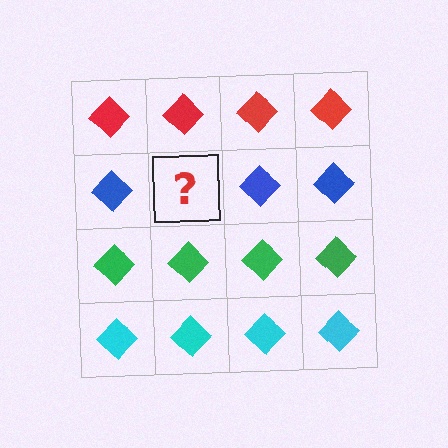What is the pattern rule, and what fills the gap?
The rule is that each row has a consistent color. The gap should be filled with a blue diamond.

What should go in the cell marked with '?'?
The missing cell should contain a blue diamond.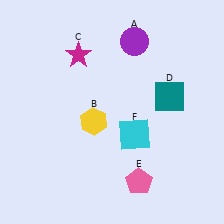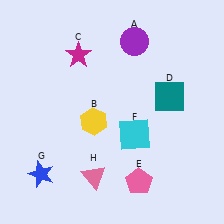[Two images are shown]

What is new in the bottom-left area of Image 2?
A blue star (G) was added in the bottom-left area of Image 2.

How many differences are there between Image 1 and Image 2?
There are 2 differences between the two images.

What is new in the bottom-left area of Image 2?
A pink triangle (H) was added in the bottom-left area of Image 2.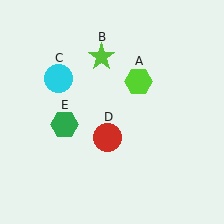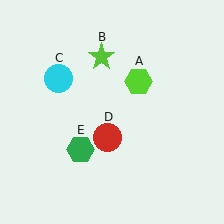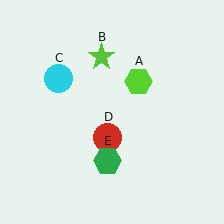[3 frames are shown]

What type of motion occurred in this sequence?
The green hexagon (object E) rotated counterclockwise around the center of the scene.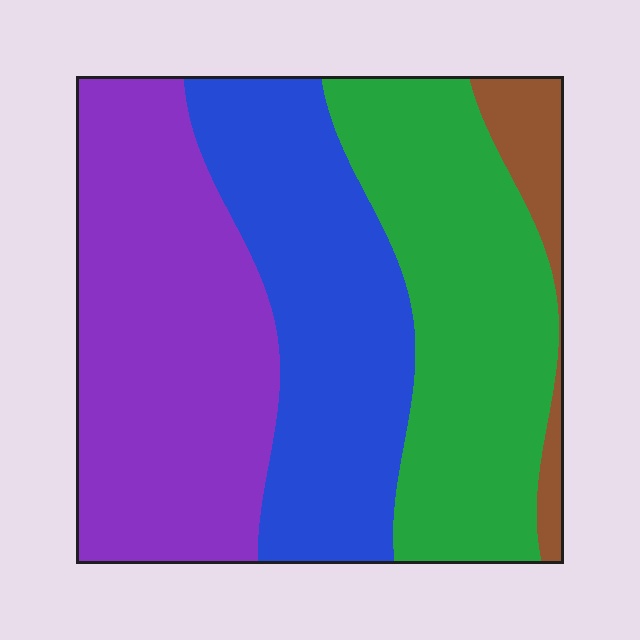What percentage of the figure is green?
Green takes up about one third (1/3) of the figure.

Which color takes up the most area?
Purple, at roughly 35%.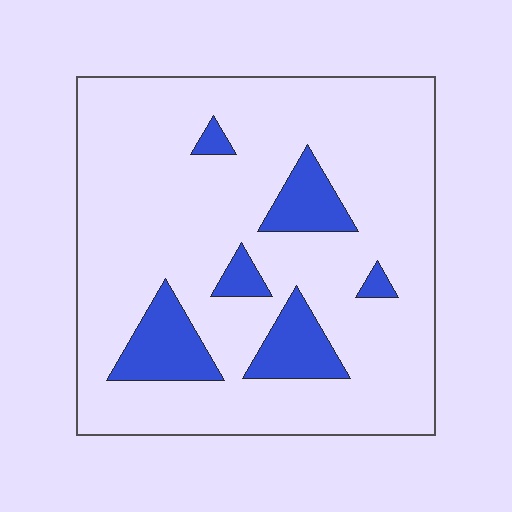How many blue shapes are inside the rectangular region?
6.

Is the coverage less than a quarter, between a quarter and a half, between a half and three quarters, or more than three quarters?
Less than a quarter.